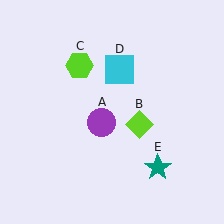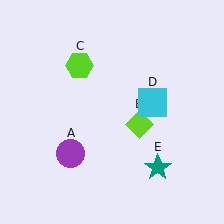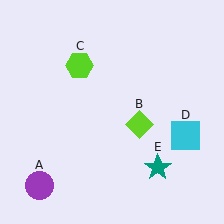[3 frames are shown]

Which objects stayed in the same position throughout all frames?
Lime diamond (object B) and lime hexagon (object C) and teal star (object E) remained stationary.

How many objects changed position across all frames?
2 objects changed position: purple circle (object A), cyan square (object D).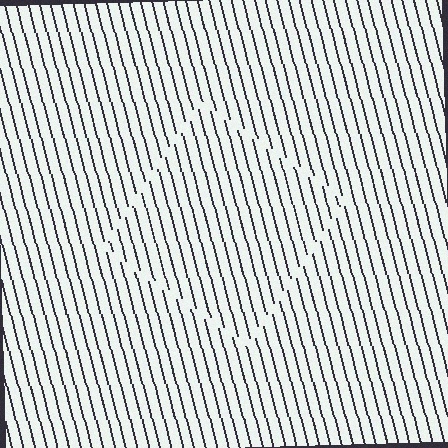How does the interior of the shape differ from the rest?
The interior of the shape contains the same grating, shifted by half a period — the contour is defined by the phase discontinuity where line-ends from the inner and outer gratings abut.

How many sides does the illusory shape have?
4 sides — the line-ends trace a square.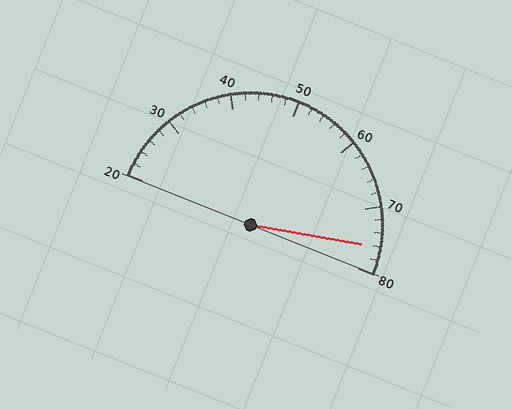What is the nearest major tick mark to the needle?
The nearest major tick mark is 80.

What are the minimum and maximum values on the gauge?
The gauge ranges from 20 to 80.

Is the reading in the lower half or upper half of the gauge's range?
The reading is in the upper half of the range (20 to 80).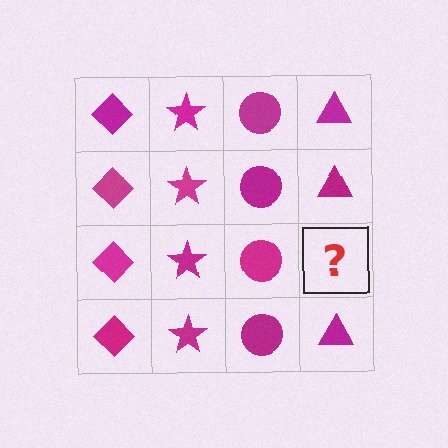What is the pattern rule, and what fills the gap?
The rule is that each column has a consistent shape. The gap should be filled with a magenta triangle.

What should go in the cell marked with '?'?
The missing cell should contain a magenta triangle.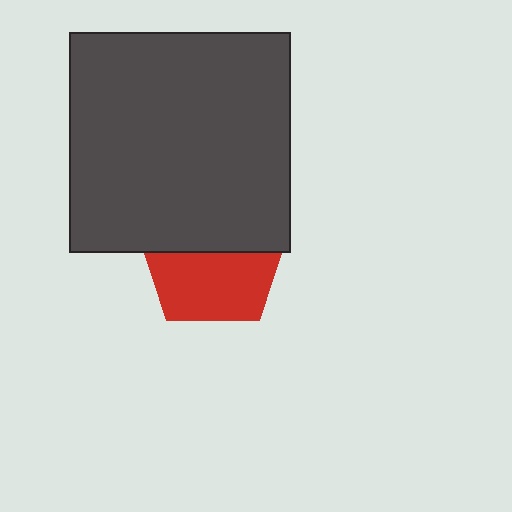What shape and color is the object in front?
The object in front is a dark gray square.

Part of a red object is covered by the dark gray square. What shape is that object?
It is a pentagon.